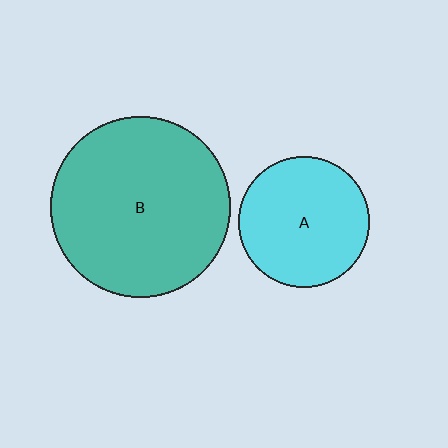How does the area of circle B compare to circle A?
Approximately 1.9 times.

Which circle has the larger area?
Circle B (teal).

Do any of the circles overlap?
No, none of the circles overlap.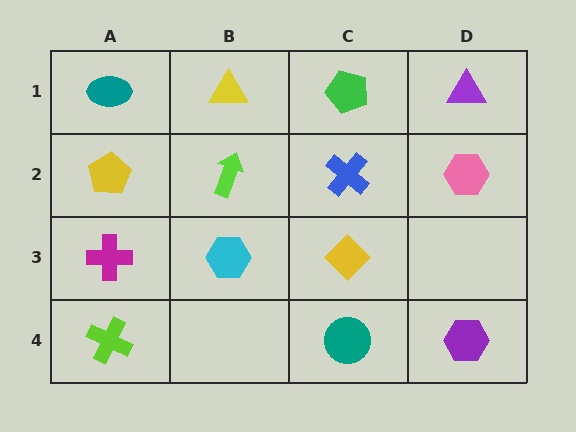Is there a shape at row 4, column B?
No, that cell is empty.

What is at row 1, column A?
A teal ellipse.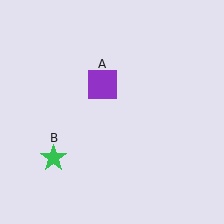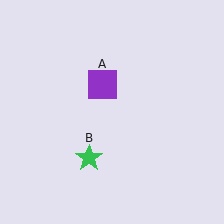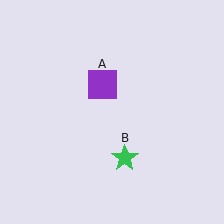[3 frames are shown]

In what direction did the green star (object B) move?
The green star (object B) moved right.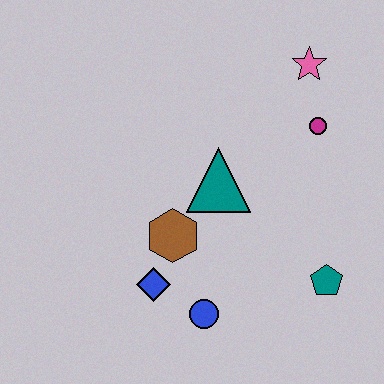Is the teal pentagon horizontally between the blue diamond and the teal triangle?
No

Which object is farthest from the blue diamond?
The pink star is farthest from the blue diamond.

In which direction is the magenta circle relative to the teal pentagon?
The magenta circle is above the teal pentagon.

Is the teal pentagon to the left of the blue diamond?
No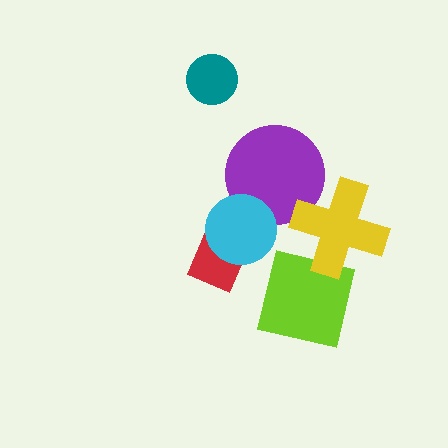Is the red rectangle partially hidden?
Yes, it is partially covered by another shape.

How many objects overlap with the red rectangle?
1 object overlaps with the red rectangle.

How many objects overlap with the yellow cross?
2 objects overlap with the yellow cross.